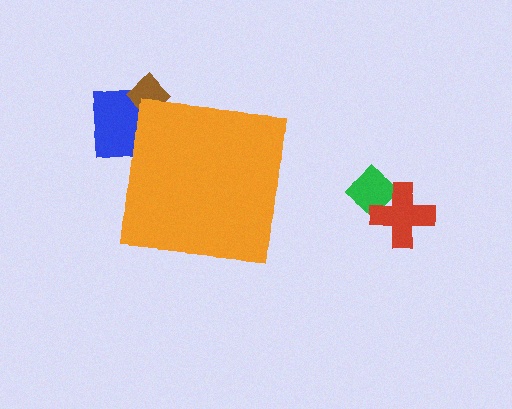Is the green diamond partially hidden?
No, the green diamond is fully visible.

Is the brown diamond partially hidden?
Yes, the brown diamond is partially hidden behind the orange square.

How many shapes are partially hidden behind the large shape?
2 shapes are partially hidden.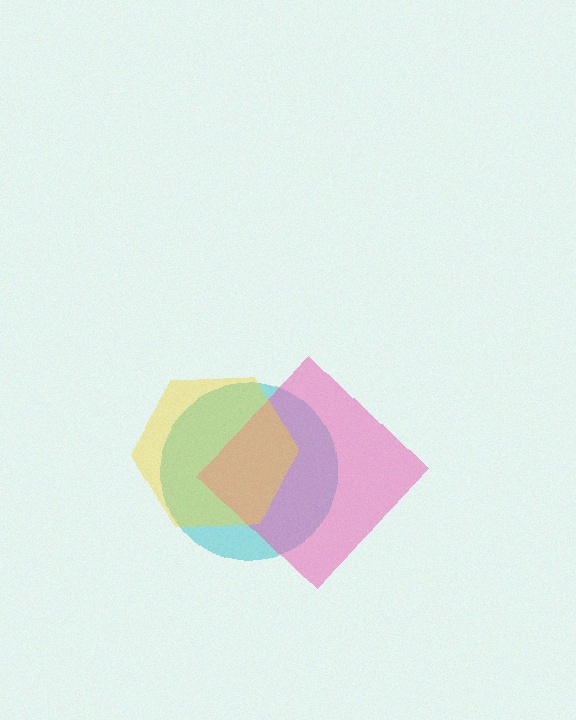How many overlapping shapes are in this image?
There are 3 overlapping shapes in the image.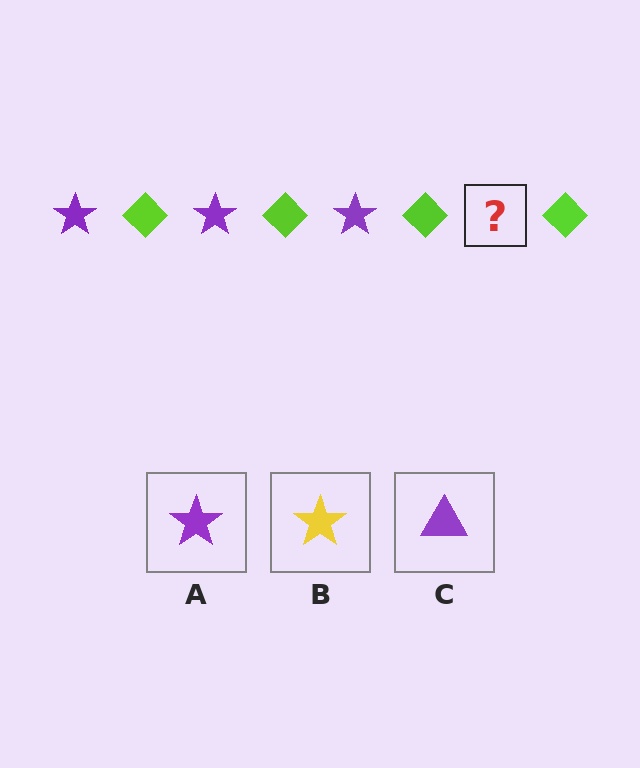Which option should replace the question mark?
Option A.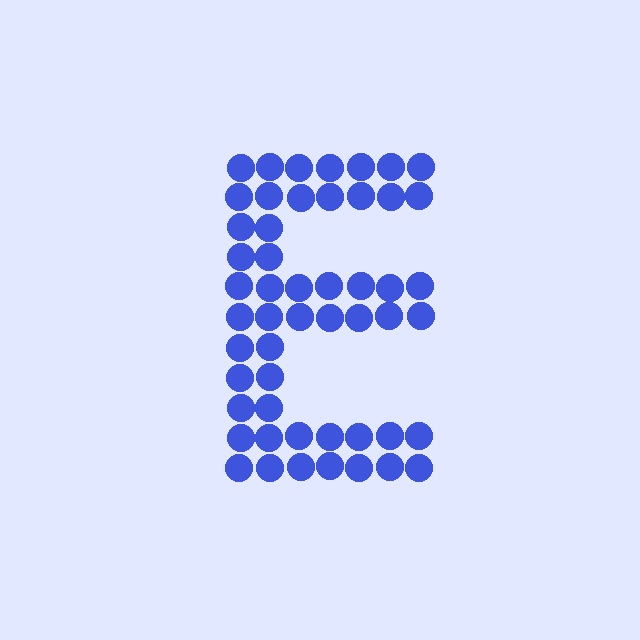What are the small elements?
The small elements are circles.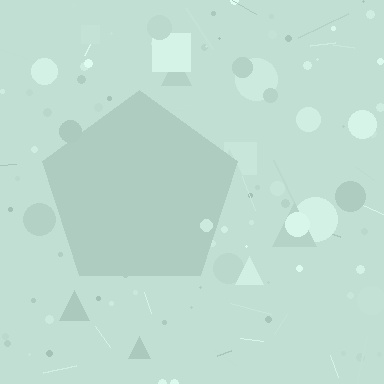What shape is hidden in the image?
A pentagon is hidden in the image.